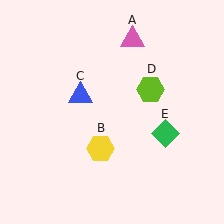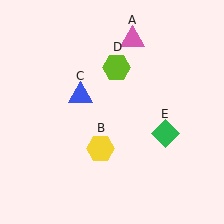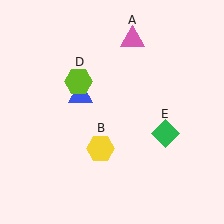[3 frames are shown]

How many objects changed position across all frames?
1 object changed position: lime hexagon (object D).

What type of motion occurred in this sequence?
The lime hexagon (object D) rotated counterclockwise around the center of the scene.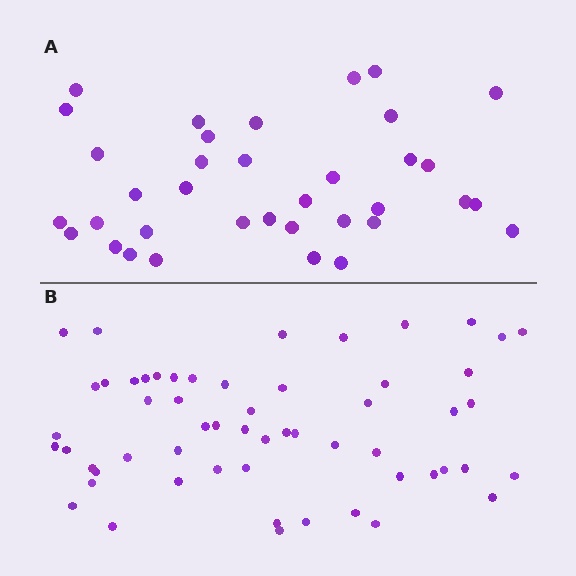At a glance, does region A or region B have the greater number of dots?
Region B (the bottom region) has more dots.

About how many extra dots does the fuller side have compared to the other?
Region B has approximately 20 more dots than region A.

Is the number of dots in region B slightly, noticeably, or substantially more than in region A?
Region B has substantially more. The ratio is roughly 1.6 to 1.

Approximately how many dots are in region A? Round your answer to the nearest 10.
About 40 dots. (The exact count is 36, which rounds to 40.)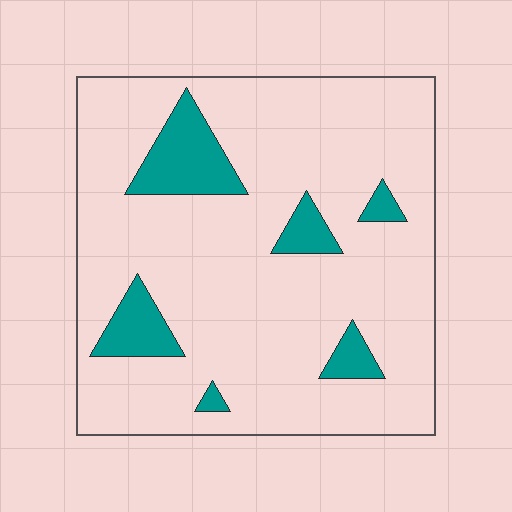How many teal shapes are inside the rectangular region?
6.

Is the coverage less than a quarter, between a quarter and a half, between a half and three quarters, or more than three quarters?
Less than a quarter.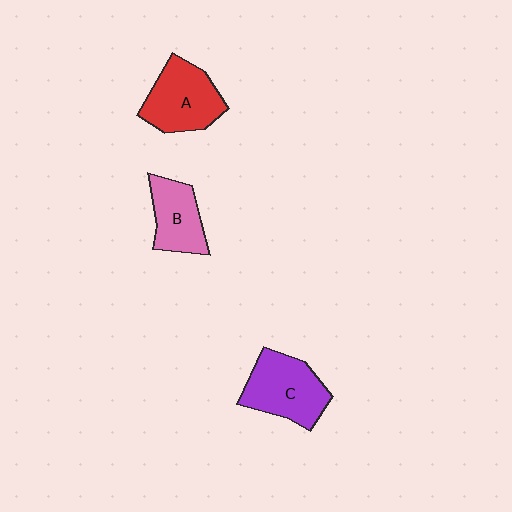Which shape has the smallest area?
Shape B (pink).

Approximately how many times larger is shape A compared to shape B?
Approximately 1.3 times.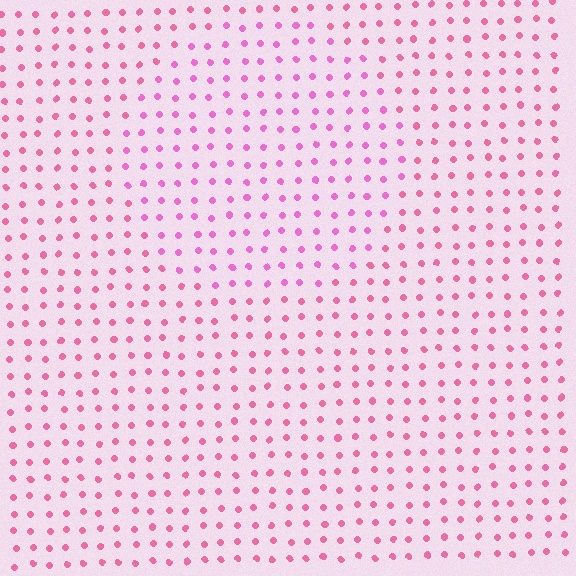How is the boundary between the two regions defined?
The boundary is defined purely by a slight shift in hue (about 20 degrees). Spacing, size, and orientation are identical on both sides.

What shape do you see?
I see a circle.